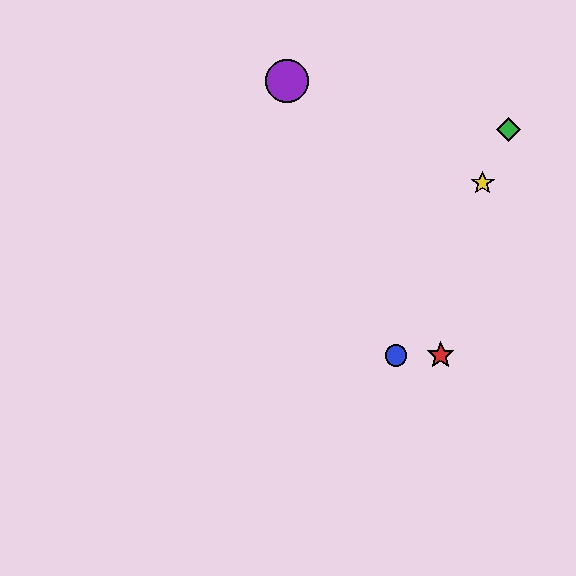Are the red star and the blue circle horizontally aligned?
Yes, both are at y≈355.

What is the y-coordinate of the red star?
The red star is at y≈355.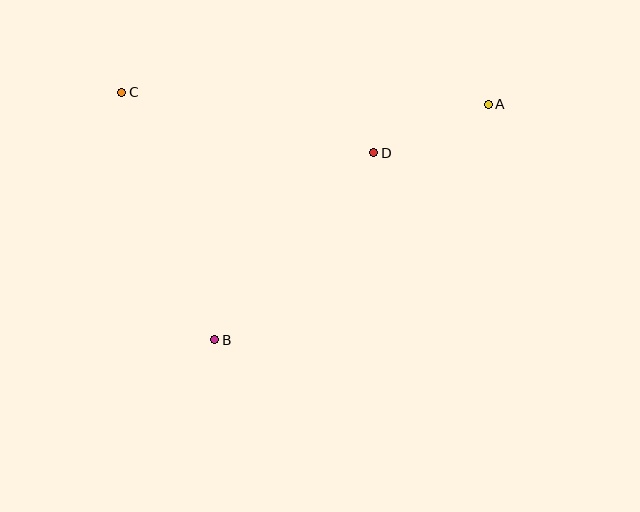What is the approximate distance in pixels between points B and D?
The distance between B and D is approximately 245 pixels.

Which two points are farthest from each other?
Points A and C are farthest from each other.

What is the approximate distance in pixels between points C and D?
The distance between C and D is approximately 259 pixels.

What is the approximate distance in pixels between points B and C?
The distance between B and C is approximately 265 pixels.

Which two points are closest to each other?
Points A and D are closest to each other.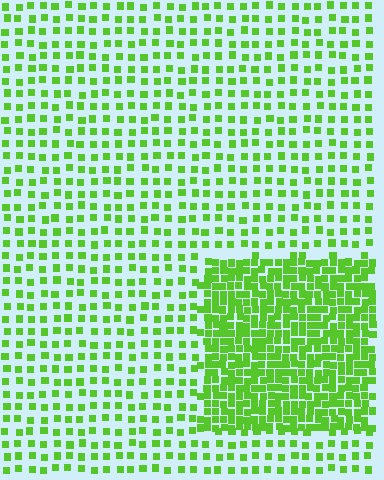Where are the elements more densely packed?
The elements are more densely packed inside the rectangle boundary.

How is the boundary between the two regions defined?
The boundary is defined by a change in element density (approximately 2.5x ratio). All elements are the same color, size, and shape.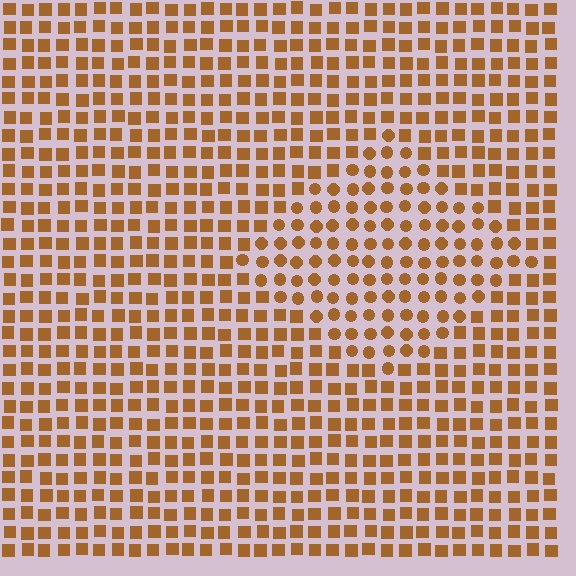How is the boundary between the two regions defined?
The boundary is defined by a change in element shape: circles inside vs. squares outside. All elements share the same color and spacing.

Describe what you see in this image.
The image is filled with small brown elements arranged in a uniform grid. A diamond-shaped region contains circles, while the surrounding area contains squares. The boundary is defined purely by the change in element shape.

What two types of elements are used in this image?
The image uses circles inside the diamond region and squares outside it.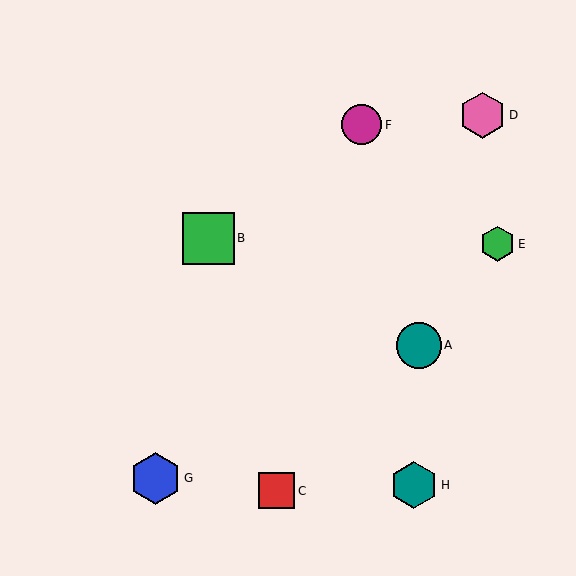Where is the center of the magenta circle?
The center of the magenta circle is at (362, 125).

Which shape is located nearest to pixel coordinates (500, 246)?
The green hexagon (labeled E) at (498, 244) is nearest to that location.